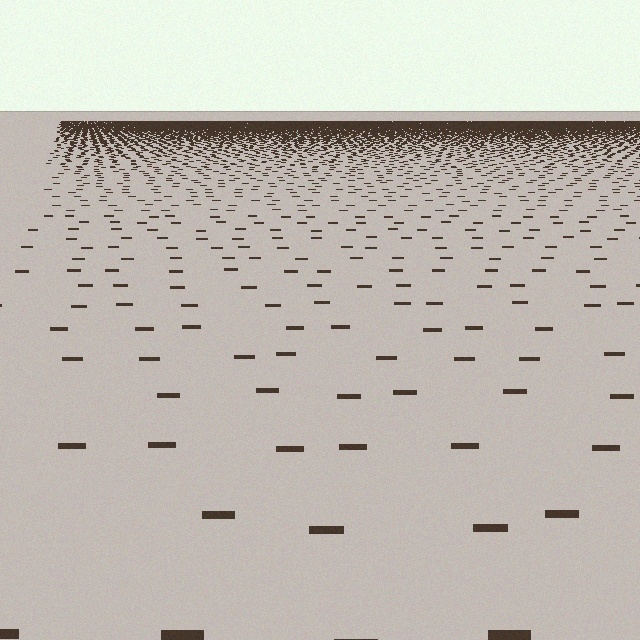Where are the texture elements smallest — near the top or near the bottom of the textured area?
Near the top.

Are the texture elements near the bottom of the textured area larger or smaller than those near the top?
Larger. Near the bottom, elements are closer to the viewer and appear at a bigger on-screen size.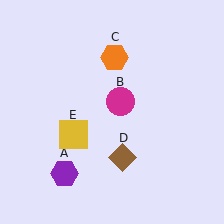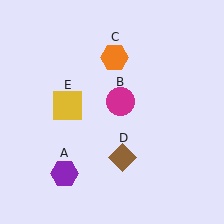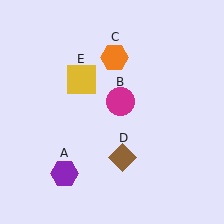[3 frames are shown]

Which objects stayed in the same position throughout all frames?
Purple hexagon (object A) and magenta circle (object B) and orange hexagon (object C) and brown diamond (object D) remained stationary.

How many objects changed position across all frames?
1 object changed position: yellow square (object E).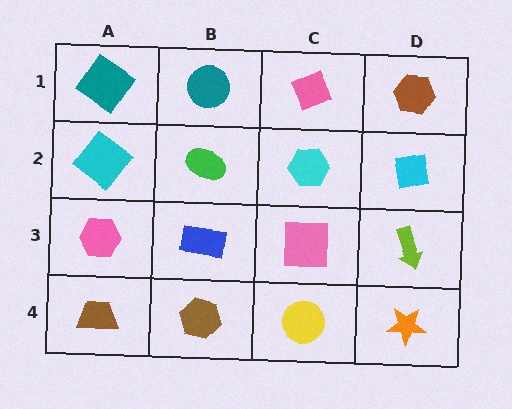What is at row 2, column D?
A cyan square.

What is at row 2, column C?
A cyan hexagon.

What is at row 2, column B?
A green ellipse.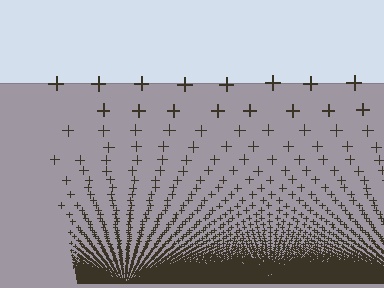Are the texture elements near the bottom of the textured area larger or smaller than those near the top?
Smaller. The gradient is inverted — elements near the bottom are smaller and denser.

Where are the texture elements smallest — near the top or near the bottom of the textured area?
Near the bottom.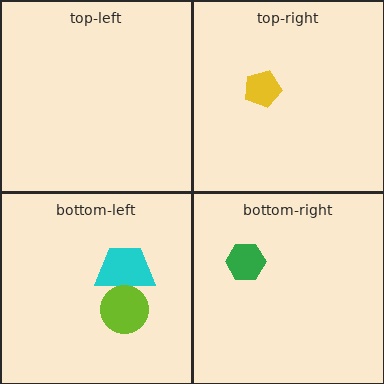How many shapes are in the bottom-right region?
1.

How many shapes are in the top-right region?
1.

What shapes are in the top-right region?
The yellow pentagon.